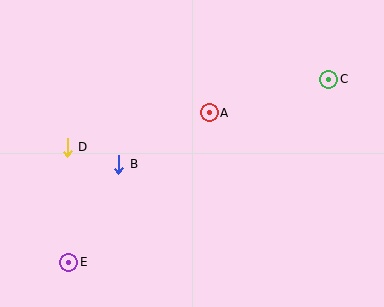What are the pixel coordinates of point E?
Point E is at (69, 262).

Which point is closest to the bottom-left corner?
Point E is closest to the bottom-left corner.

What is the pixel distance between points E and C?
The distance between E and C is 318 pixels.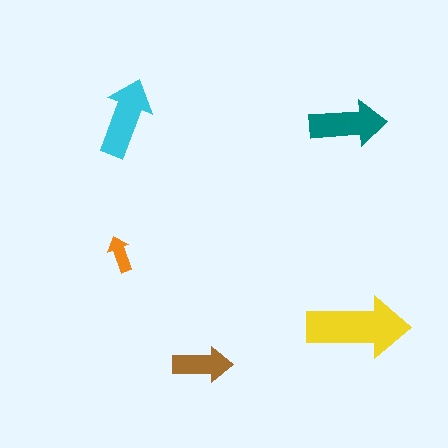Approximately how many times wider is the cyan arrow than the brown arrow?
About 1.5 times wider.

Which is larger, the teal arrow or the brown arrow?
The teal one.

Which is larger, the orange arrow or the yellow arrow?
The yellow one.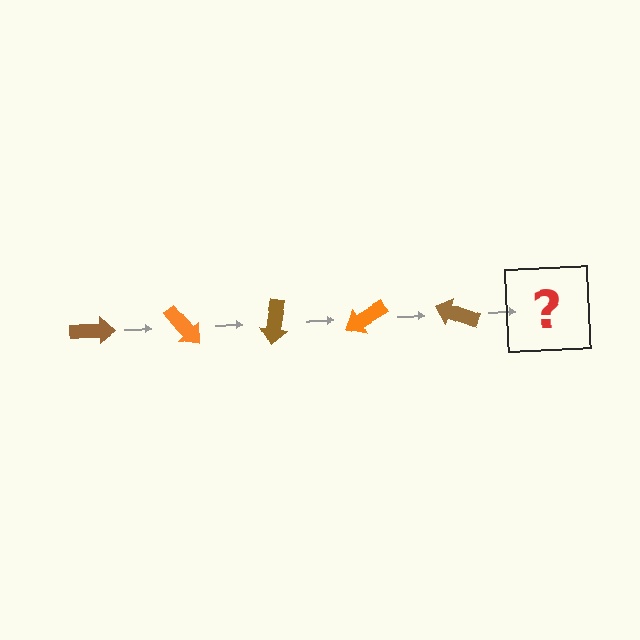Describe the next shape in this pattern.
It should be an orange arrow, rotated 250 degrees from the start.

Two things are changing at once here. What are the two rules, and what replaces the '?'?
The two rules are that it rotates 50 degrees each step and the color cycles through brown and orange. The '?' should be an orange arrow, rotated 250 degrees from the start.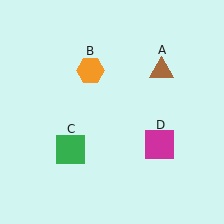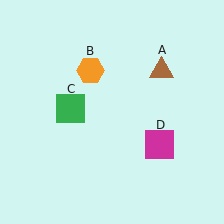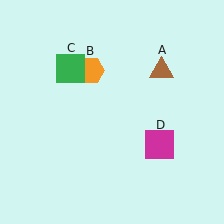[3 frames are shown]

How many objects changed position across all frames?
1 object changed position: green square (object C).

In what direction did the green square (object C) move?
The green square (object C) moved up.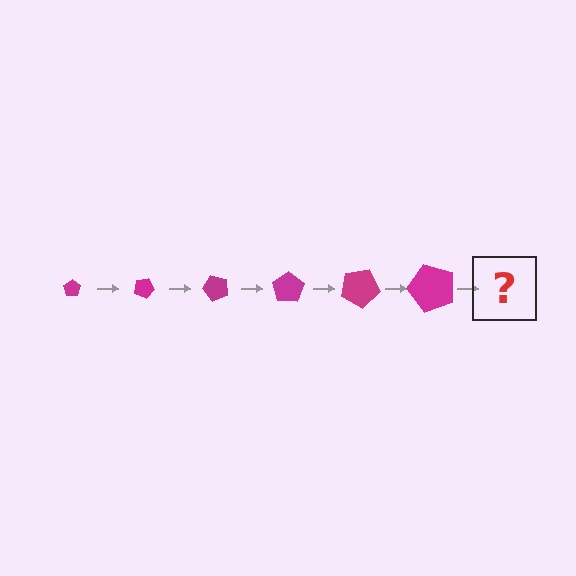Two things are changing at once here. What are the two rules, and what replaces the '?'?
The two rules are that the pentagon grows larger each step and it rotates 25 degrees each step. The '?' should be a pentagon, larger than the previous one and rotated 150 degrees from the start.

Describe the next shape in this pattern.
It should be a pentagon, larger than the previous one and rotated 150 degrees from the start.